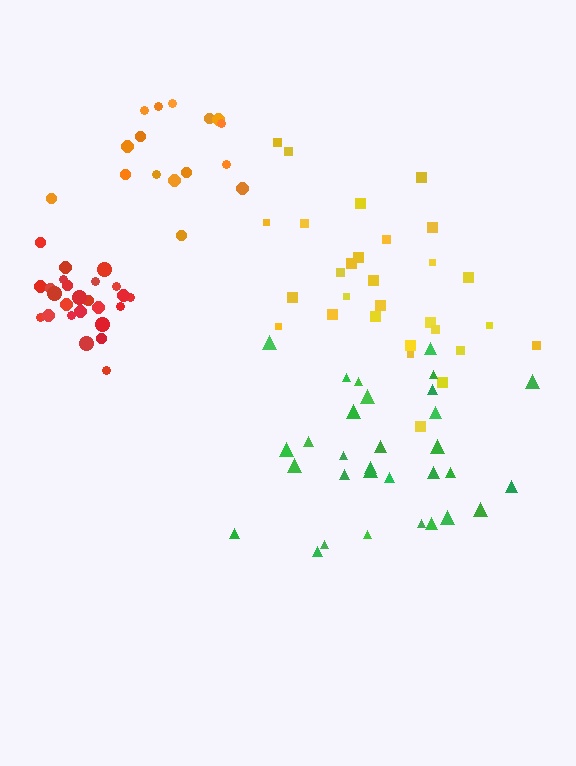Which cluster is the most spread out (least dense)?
Green.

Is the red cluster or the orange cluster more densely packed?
Red.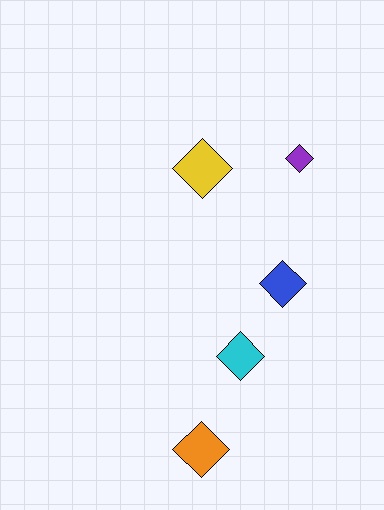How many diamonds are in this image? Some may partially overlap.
There are 5 diamonds.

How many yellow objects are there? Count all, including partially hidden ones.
There is 1 yellow object.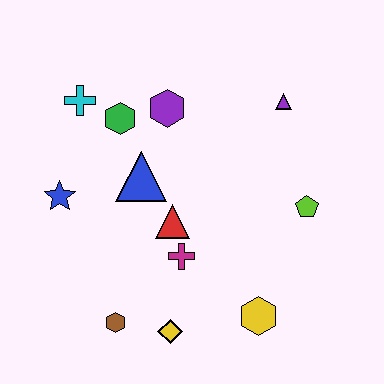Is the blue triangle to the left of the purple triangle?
Yes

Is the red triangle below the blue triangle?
Yes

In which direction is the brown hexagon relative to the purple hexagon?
The brown hexagon is below the purple hexagon.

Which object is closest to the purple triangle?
The lime pentagon is closest to the purple triangle.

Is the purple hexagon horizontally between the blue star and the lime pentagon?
Yes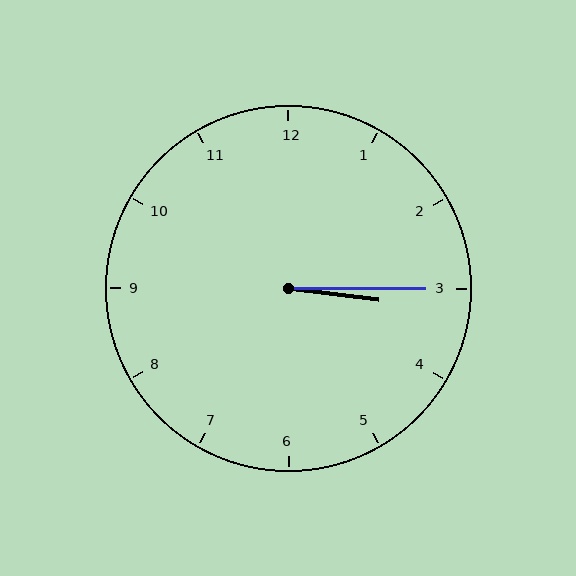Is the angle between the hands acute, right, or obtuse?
It is acute.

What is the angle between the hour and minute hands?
Approximately 8 degrees.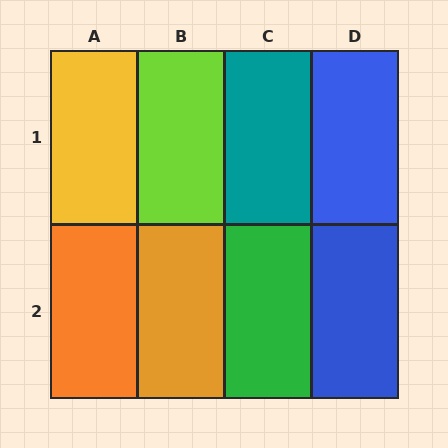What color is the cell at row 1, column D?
Blue.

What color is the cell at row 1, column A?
Yellow.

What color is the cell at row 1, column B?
Lime.